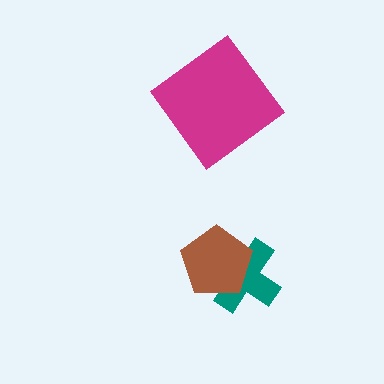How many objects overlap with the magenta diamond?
0 objects overlap with the magenta diamond.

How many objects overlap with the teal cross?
1 object overlaps with the teal cross.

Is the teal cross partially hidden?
Yes, it is partially covered by another shape.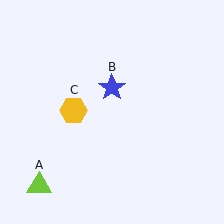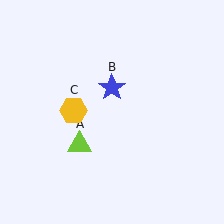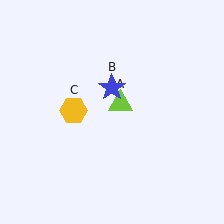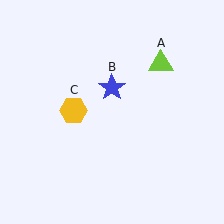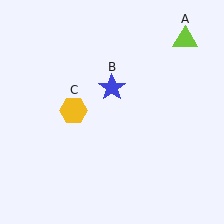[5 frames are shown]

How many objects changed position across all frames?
1 object changed position: lime triangle (object A).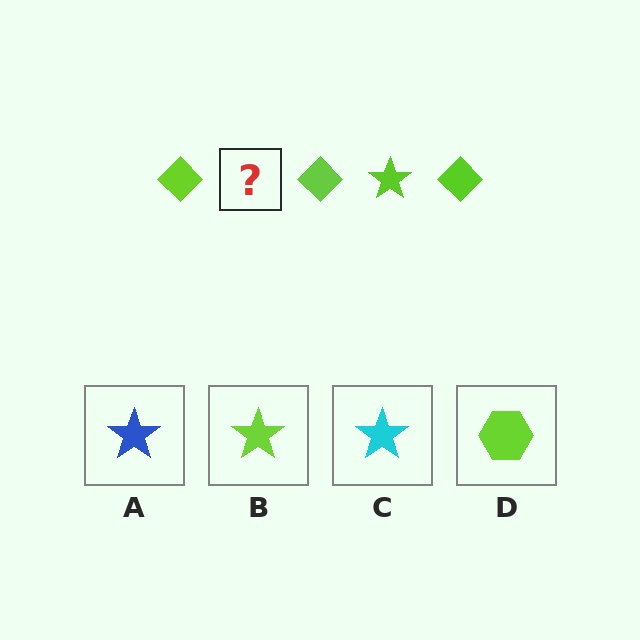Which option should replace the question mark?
Option B.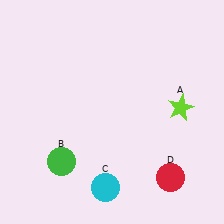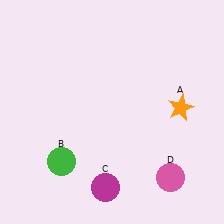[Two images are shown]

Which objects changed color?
A changed from lime to orange. C changed from cyan to magenta. D changed from red to pink.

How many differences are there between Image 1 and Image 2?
There are 3 differences between the two images.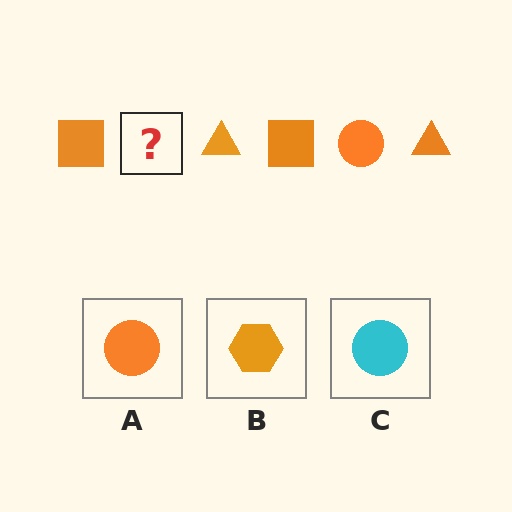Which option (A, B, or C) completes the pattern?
A.